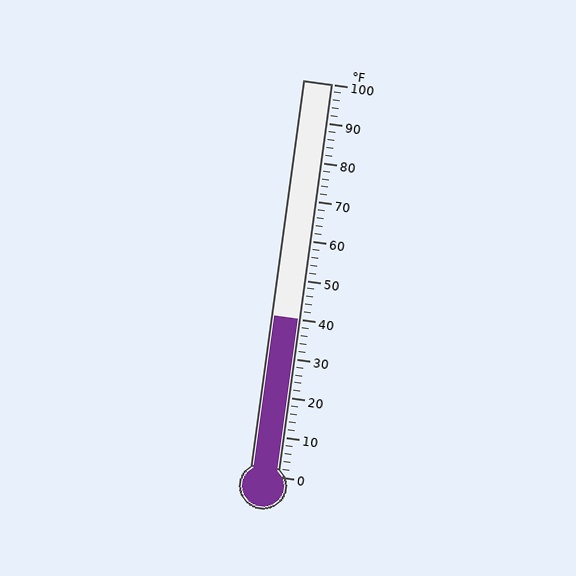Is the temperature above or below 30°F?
The temperature is above 30°F.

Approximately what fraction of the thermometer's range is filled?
The thermometer is filled to approximately 40% of its range.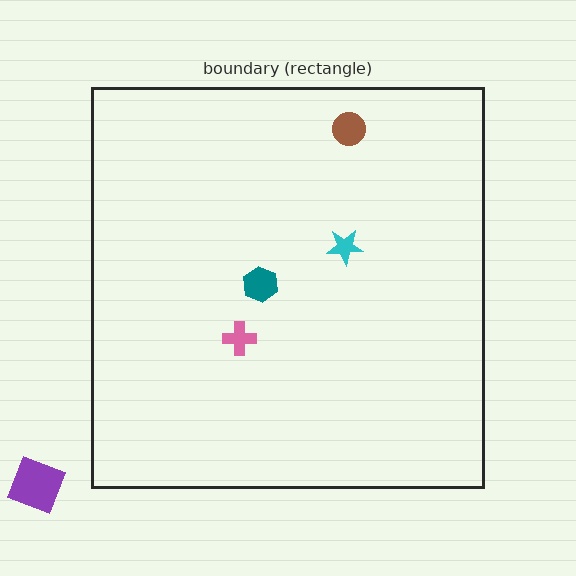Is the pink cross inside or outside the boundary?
Inside.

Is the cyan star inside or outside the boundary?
Inside.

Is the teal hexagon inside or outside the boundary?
Inside.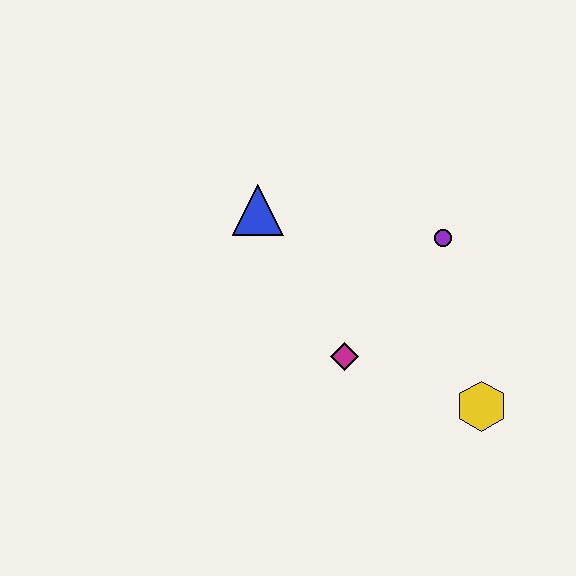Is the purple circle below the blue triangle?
Yes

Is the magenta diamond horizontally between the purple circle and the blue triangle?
Yes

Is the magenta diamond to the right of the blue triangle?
Yes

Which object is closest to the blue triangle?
The magenta diamond is closest to the blue triangle.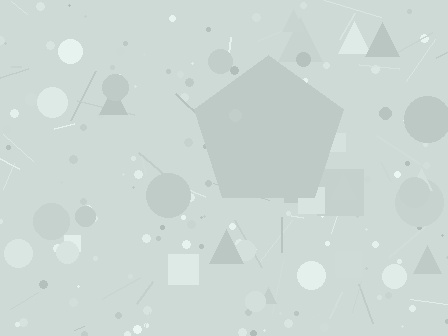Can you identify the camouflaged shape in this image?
The camouflaged shape is a pentagon.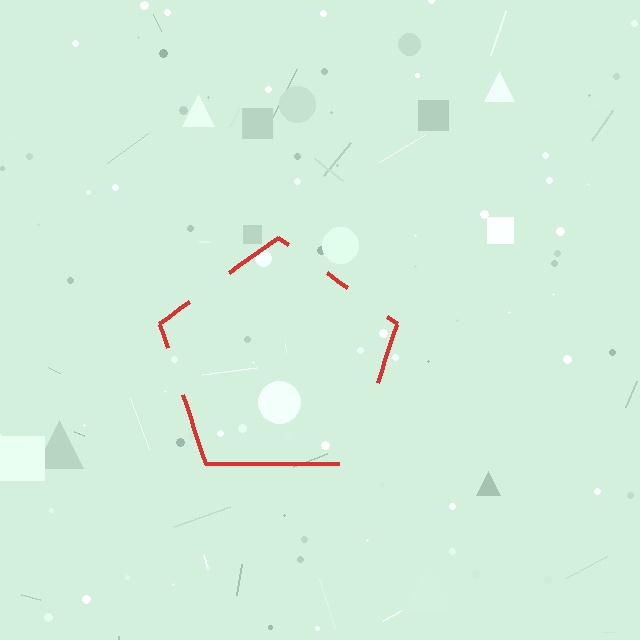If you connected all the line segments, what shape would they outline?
They would outline a pentagon.